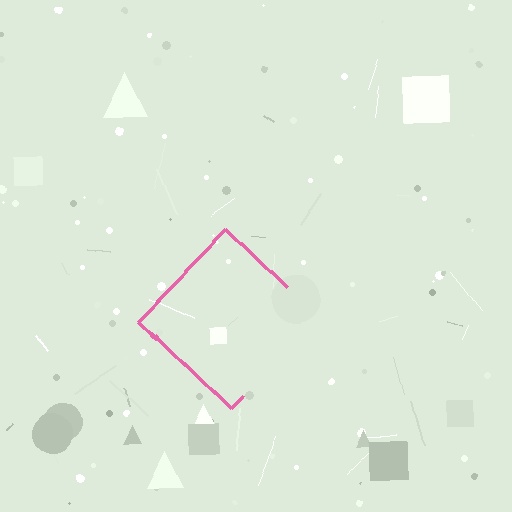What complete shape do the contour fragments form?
The contour fragments form a diamond.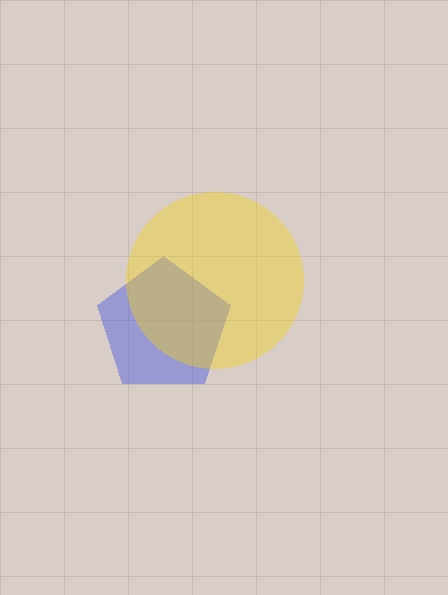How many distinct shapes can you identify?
There are 2 distinct shapes: a blue pentagon, a yellow circle.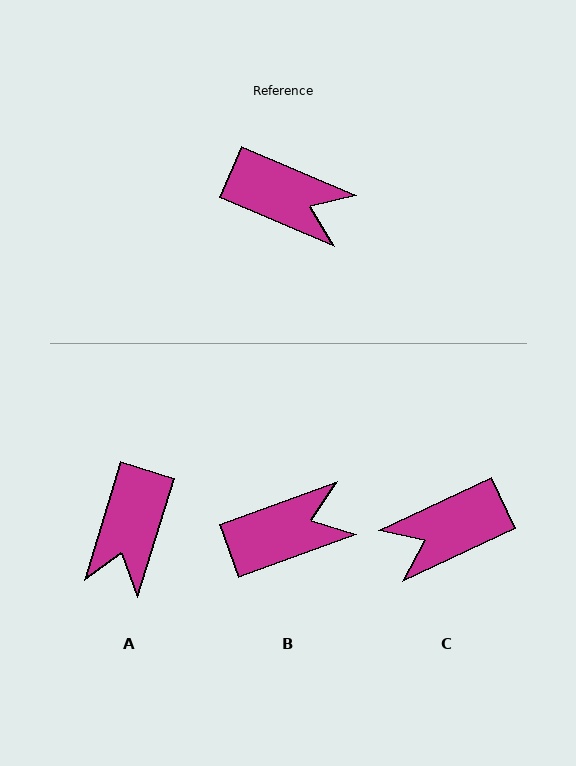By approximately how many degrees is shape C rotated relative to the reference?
Approximately 132 degrees clockwise.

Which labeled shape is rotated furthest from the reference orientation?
C, about 132 degrees away.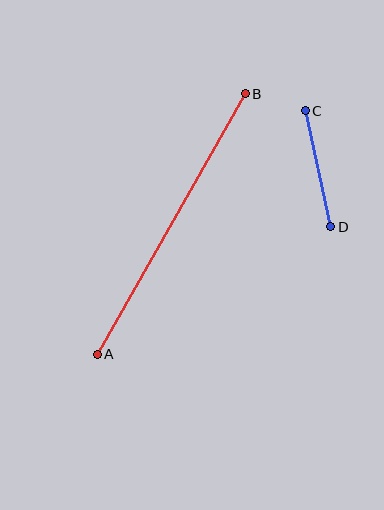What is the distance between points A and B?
The distance is approximately 300 pixels.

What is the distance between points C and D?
The distance is approximately 118 pixels.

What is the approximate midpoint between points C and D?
The midpoint is at approximately (318, 169) pixels.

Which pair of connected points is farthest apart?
Points A and B are farthest apart.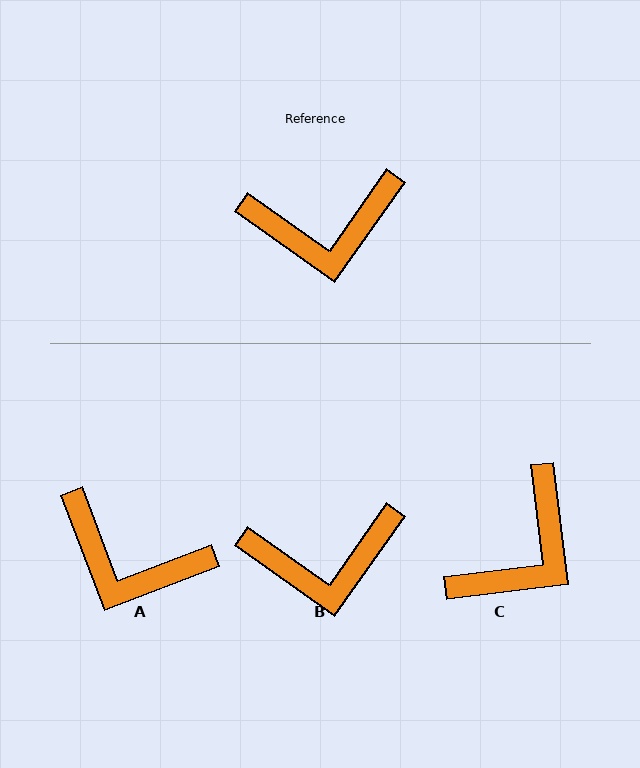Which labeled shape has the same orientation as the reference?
B.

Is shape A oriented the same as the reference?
No, it is off by about 34 degrees.